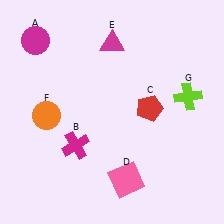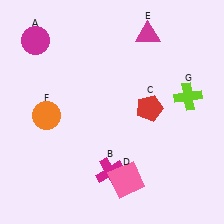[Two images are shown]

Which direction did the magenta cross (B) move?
The magenta cross (B) moved right.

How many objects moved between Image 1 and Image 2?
2 objects moved between the two images.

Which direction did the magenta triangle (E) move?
The magenta triangle (E) moved right.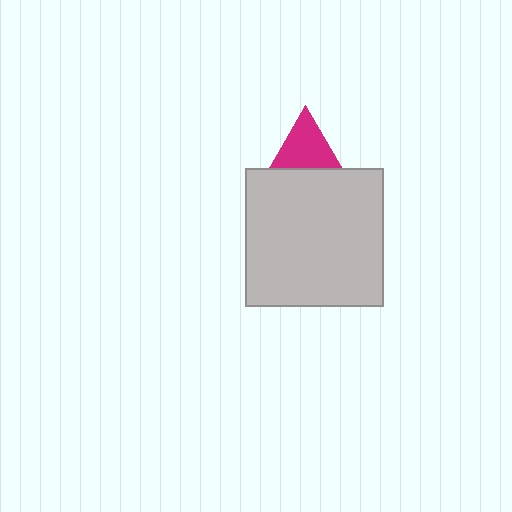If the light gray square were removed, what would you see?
You would see the complete magenta triangle.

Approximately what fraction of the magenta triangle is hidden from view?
Roughly 58% of the magenta triangle is hidden behind the light gray square.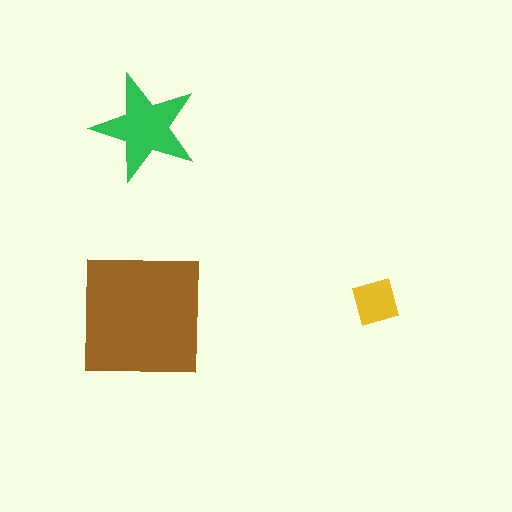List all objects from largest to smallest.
The brown square, the green star, the yellow diamond.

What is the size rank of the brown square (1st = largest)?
1st.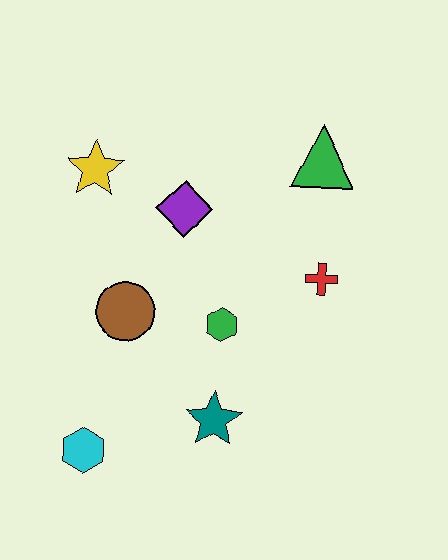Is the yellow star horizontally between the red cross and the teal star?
No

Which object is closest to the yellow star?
The purple diamond is closest to the yellow star.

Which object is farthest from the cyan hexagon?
The green triangle is farthest from the cyan hexagon.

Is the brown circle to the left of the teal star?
Yes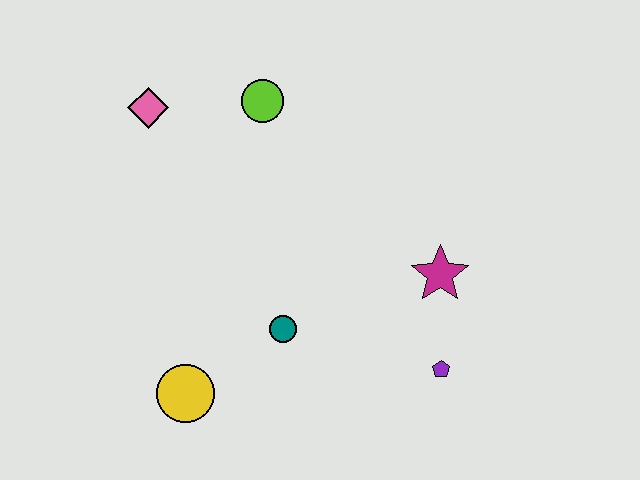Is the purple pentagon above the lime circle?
No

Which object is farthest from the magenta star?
The pink diamond is farthest from the magenta star.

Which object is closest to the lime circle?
The pink diamond is closest to the lime circle.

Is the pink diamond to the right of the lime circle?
No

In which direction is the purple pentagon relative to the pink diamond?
The purple pentagon is to the right of the pink diamond.